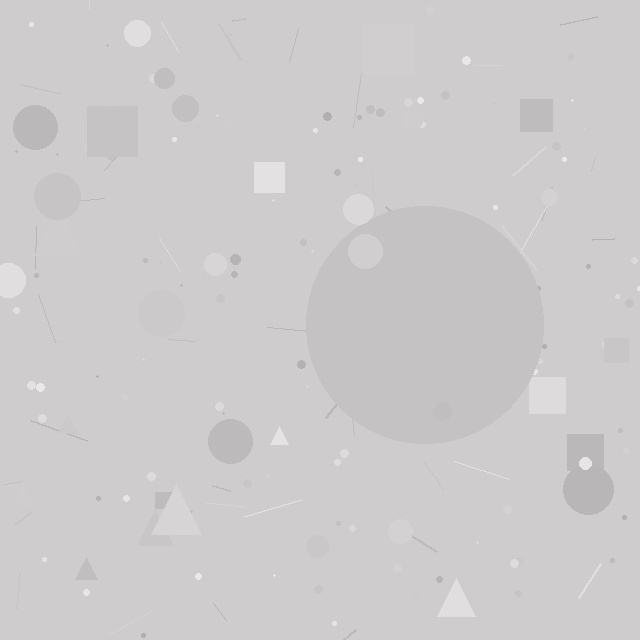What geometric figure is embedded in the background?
A circle is embedded in the background.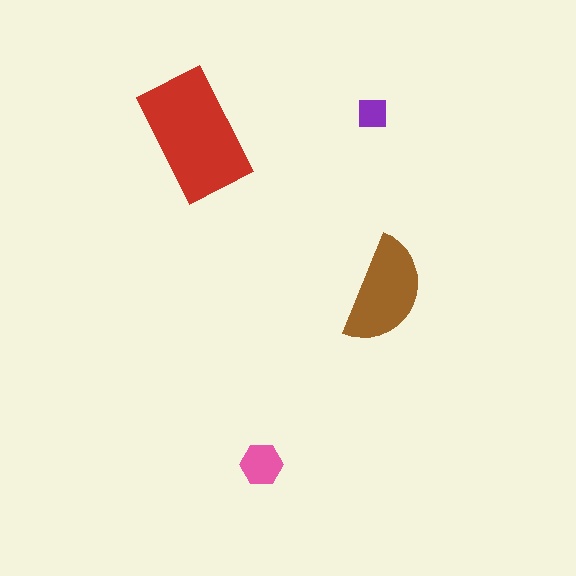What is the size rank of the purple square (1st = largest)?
4th.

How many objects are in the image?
There are 4 objects in the image.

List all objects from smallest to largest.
The purple square, the pink hexagon, the brown semicircle, the red rectangle.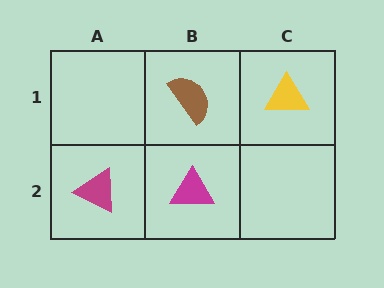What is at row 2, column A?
A magenta triangle.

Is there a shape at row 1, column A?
No, that cell is empty.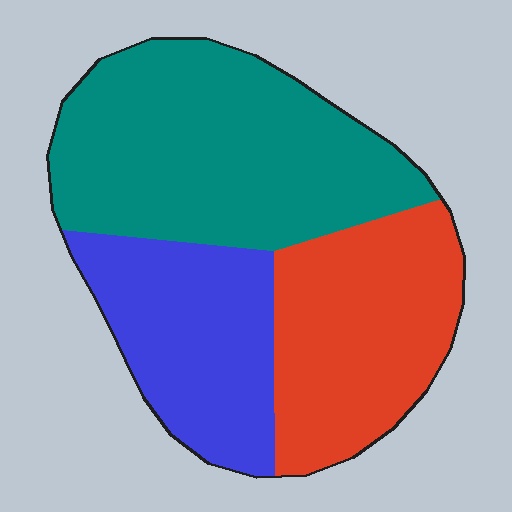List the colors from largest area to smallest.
From largest to smallest: teal, red, blue.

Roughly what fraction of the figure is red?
Red takes up between a sixth and a third of the figure.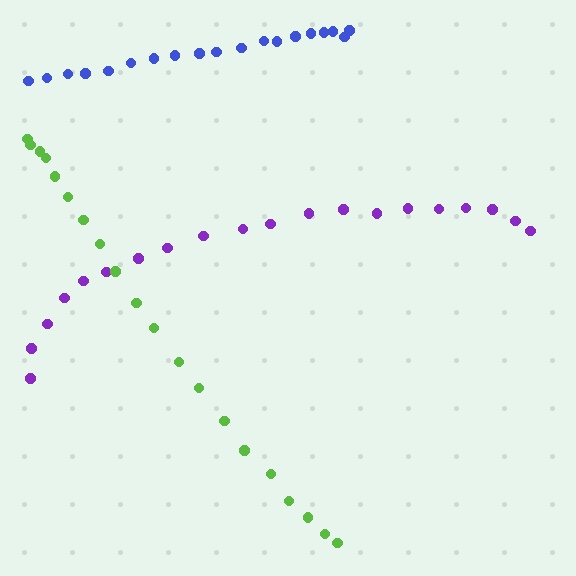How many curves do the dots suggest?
There are 3 distinct paths.